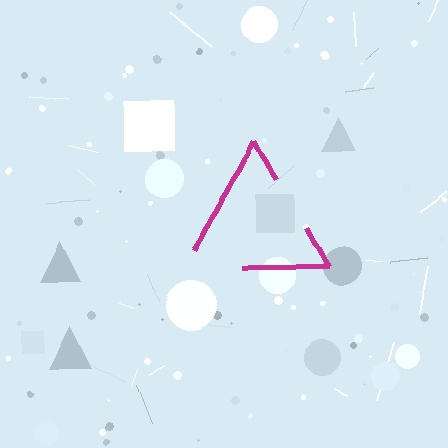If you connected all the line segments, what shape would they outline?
They would outline a triangle.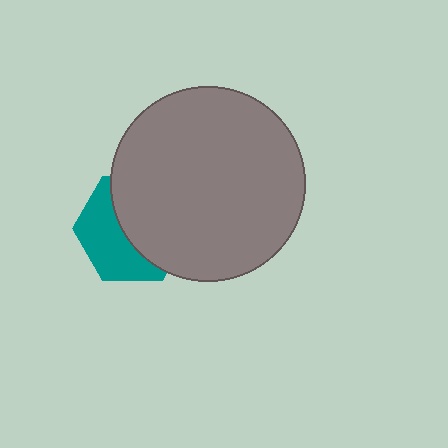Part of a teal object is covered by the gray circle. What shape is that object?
It is a hexagon.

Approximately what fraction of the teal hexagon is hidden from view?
Roughly 55% of the teal hexagon is hidden behind the gray circle.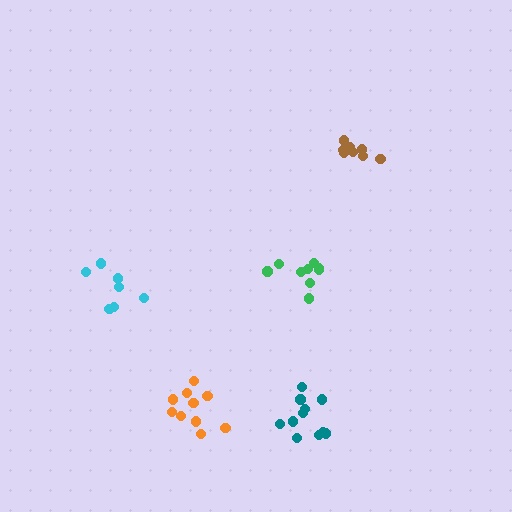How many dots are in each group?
Group 1: 9 dots, Group 2: 8 dots, Group 3: 11 dots, Group 4: 11 dots, Group 5: 7 dots (46 total).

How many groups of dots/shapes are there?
There are 5 groups.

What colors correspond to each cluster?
The clusters are colored: green, brown, teal, orange, cyan.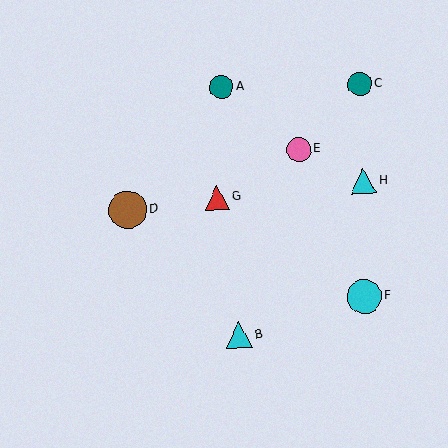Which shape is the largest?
The brown circle (labeled D) is the largest.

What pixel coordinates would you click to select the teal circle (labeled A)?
Click at (221, 87) to select the teal circle A.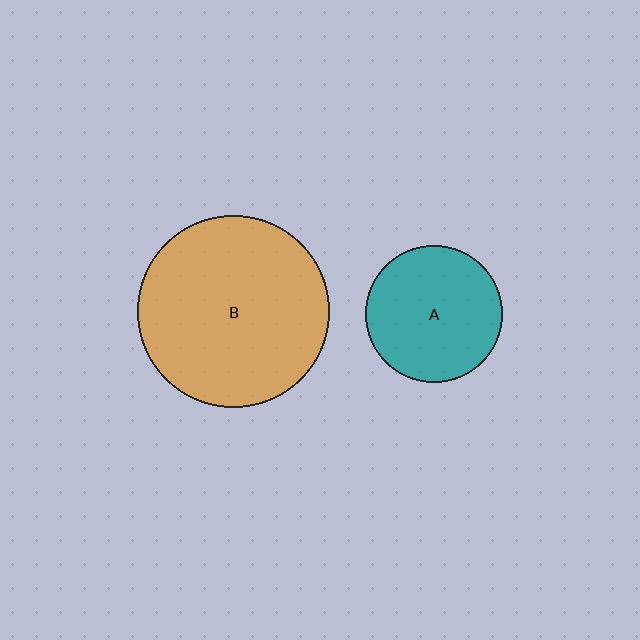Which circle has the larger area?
Circle B (orange).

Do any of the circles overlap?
No, none of the circles overlap.